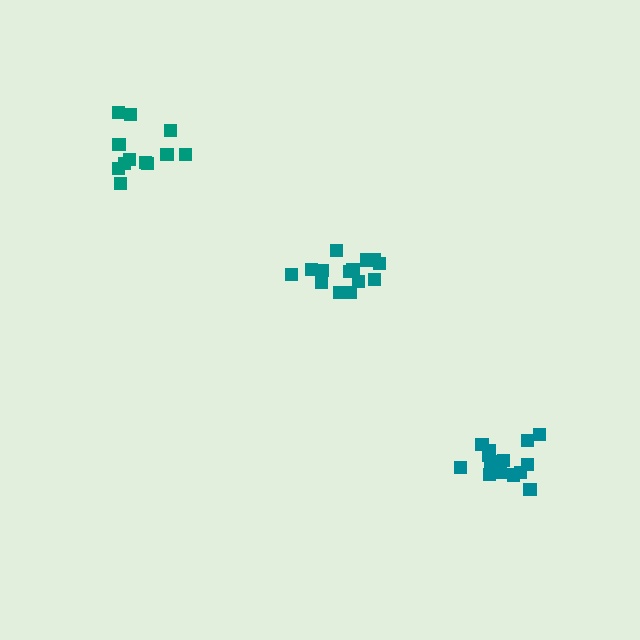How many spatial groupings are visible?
There are 3 spatial groupings.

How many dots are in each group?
Group 1: 15 dots, Group 2: 14 dots, Group 3: 12 dots (41 total).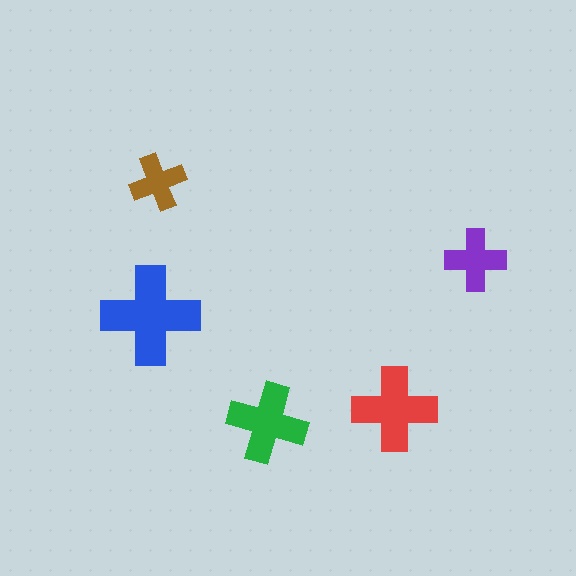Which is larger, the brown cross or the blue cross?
The blue one.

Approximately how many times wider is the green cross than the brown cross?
About 1.5 times wider.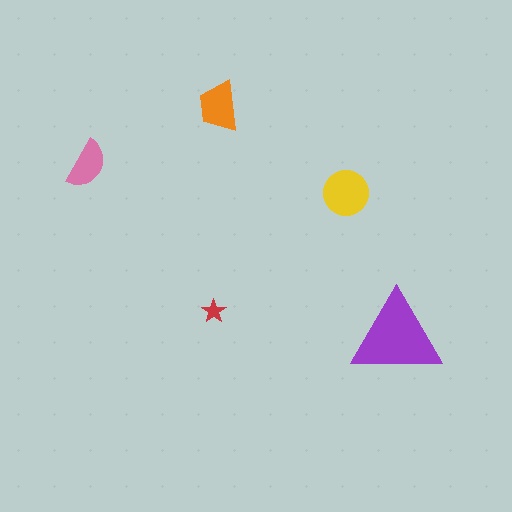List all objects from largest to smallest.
The purple triangle, the yellow circle, the orange trapezoid, the pink semicircle, the red star.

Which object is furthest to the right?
The purple triangle is rightmost.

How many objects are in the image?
There are 5 objects in the image.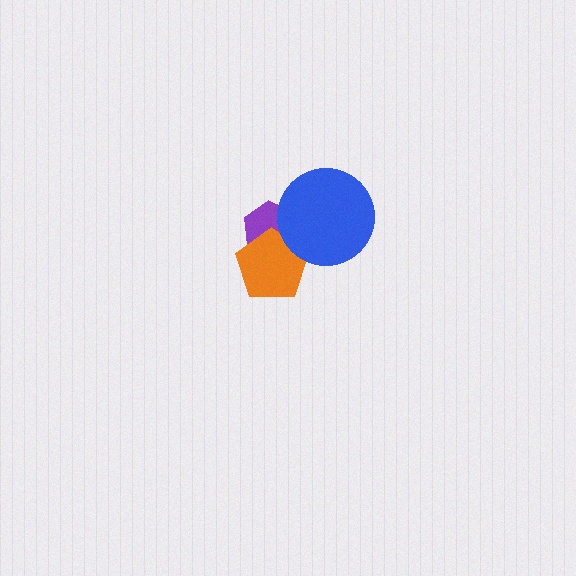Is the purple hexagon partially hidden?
Yes, it is partially covered by another shape.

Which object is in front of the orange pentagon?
The blue circle is in front of the orange pentagon.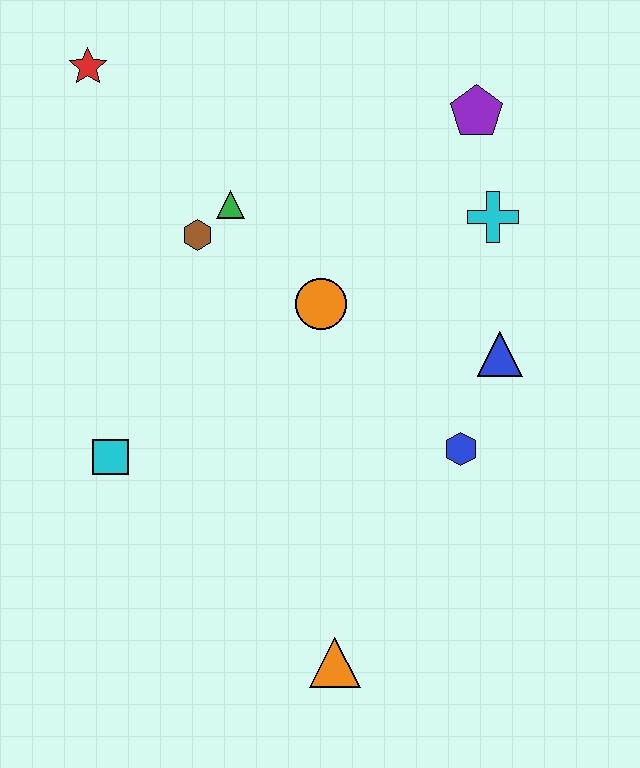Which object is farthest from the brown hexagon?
The orange triangle is farthest from the brown hexagon.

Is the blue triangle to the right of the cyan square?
Yes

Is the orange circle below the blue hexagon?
No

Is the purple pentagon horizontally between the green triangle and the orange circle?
No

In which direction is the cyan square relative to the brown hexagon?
The cyan square is below the brown hexagon.